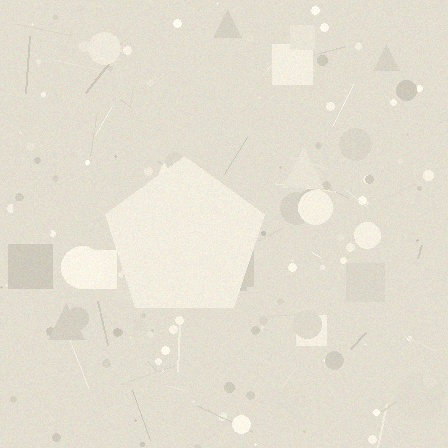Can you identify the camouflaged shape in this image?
The camouflaged shape is a pentagon.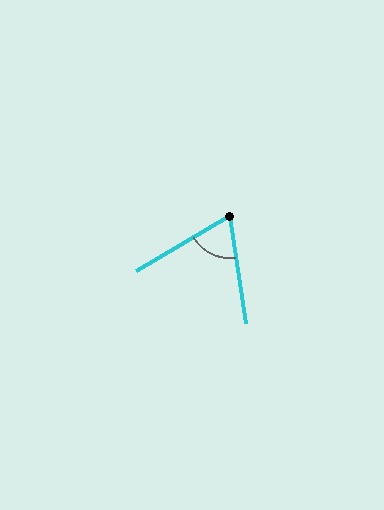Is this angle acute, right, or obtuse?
It is acute.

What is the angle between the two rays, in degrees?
Approximately 68 degrees.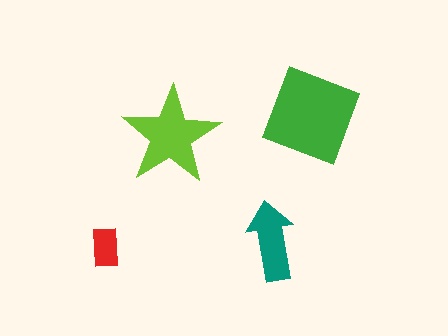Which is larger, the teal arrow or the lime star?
The lime star.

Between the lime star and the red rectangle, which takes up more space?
The lime star.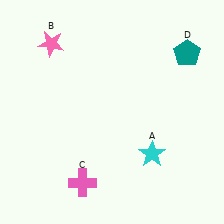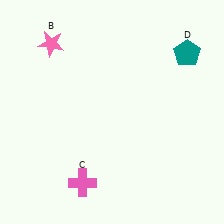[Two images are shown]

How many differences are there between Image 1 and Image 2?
There is 1 difference between the two images.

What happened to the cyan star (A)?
The cyan star (A) was removed in Image 2. It was in the bottom-right area of Image 1.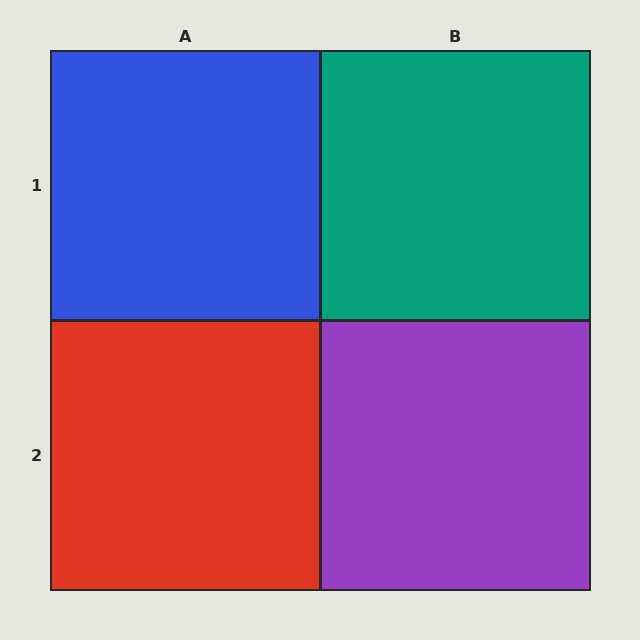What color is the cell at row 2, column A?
Red.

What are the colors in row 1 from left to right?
Blue, teal.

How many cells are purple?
1 cell is purple.